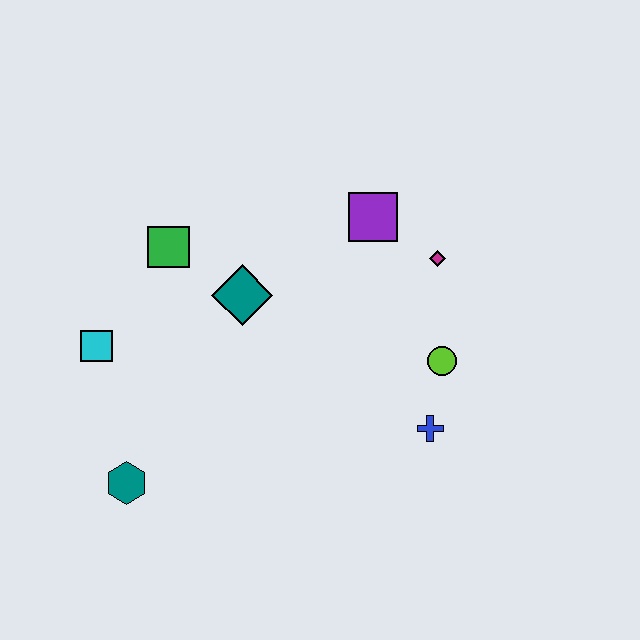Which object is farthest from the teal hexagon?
The magenta diamond is farthest from the teal hexagon.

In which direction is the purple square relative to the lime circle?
The purple square is above the lime circle.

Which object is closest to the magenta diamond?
The purple square is closest to the magenta diamond.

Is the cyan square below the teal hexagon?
No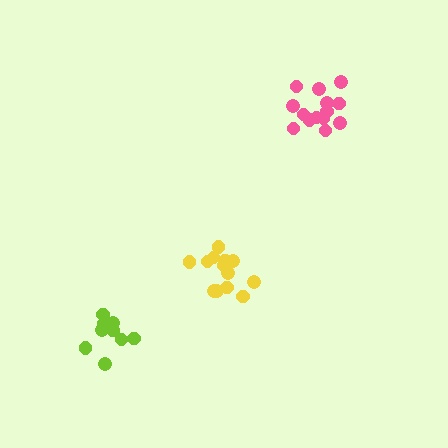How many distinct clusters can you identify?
There are 3 distinct clusters.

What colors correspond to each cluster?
The clusters are colored: lime, yellow, pink.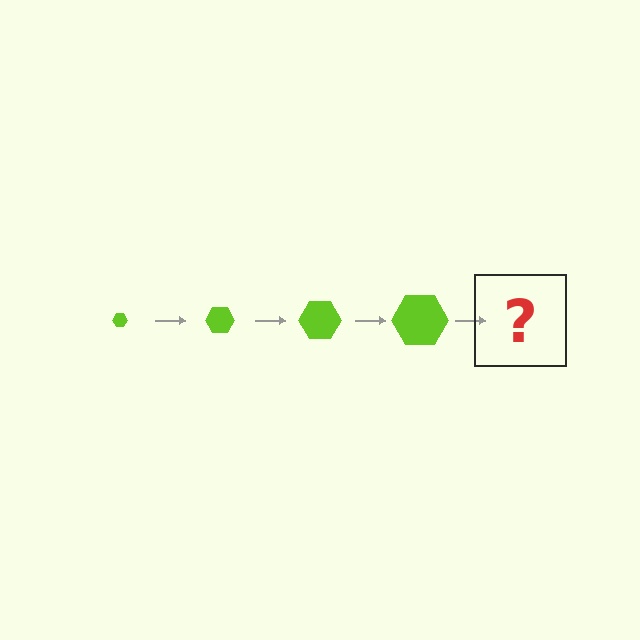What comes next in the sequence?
The next element should be a lime hexagon, larger than the previous one.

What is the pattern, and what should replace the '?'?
The pattern is that the hexagon gets progressively larger each step. The '?' should be a lime hexagon, larger than the previous one.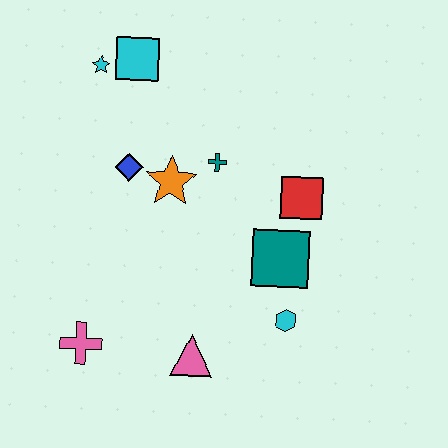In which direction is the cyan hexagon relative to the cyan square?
The cyan hexagon is below the cyan square.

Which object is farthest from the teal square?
The cyan star is farthest from the teal square.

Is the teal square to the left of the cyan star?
No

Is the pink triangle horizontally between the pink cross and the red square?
Yes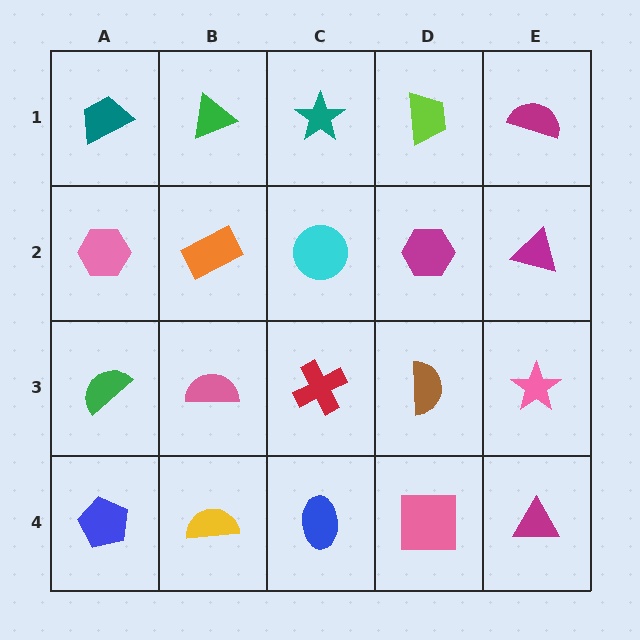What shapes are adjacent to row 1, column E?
A magenta triangle (row 2, column E), a lime trapezoid (row 1, column D).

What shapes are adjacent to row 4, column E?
A pink star (row 3, column E), a pink square (row 4, column D).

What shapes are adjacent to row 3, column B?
An orange rectangle (row 2, column B), a yellow semicircle (row 4, column B), a green semicircle (row 3, column A), a red cross (row 3, column C).